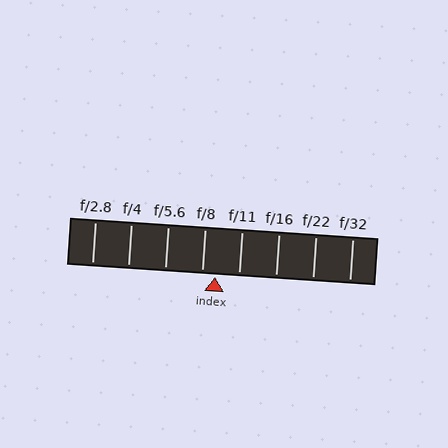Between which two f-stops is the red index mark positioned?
The index mark is between f/8 and f/11.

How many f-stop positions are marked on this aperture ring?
There are 8 f-stop positions marked.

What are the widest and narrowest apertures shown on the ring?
The widest aperture shown is f/2.8 and the narrowest is f/32.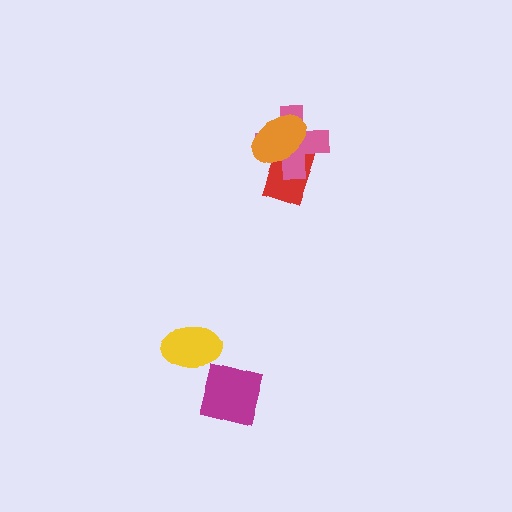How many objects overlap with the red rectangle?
2 objects overlap with the red rectangle.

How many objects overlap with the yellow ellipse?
0 objects overlap with the yellow ellipse.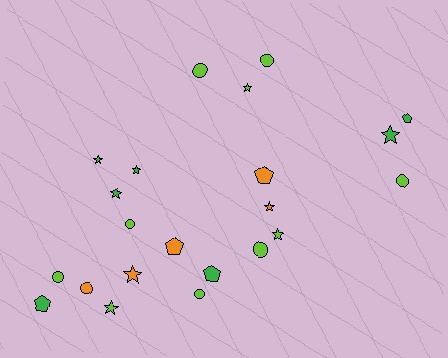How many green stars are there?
There are 4 green stars.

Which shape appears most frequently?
Star, with 9 objects.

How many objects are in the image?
There are 22 objects.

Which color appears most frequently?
Lime, with 10 objects.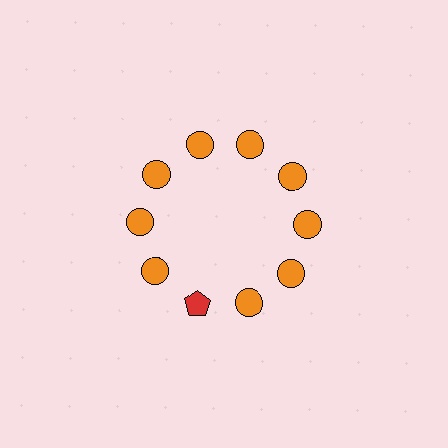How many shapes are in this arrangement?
There are 10 shapes arranged in a ring pattern.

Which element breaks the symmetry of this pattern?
The red pentagon at roughly the 7 o'clock position breaks the symmetry. All other shapes are orange circles.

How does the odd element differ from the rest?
It differs in both color (red instead of orange) and shape (pentagon instead of circle).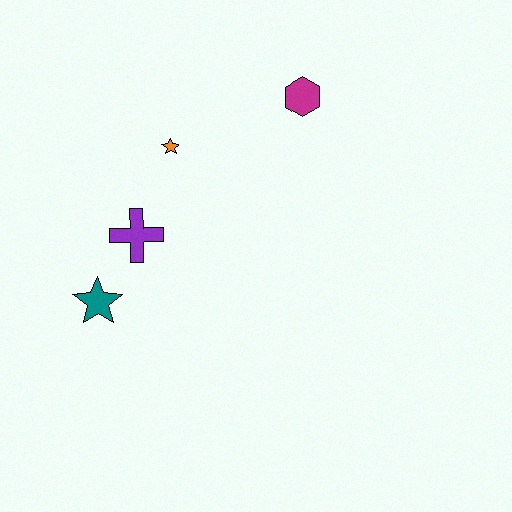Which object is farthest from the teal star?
The magenta hexagon is farthest from the teal star.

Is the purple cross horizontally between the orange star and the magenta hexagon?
No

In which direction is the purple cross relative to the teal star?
The purple cross is above the teal star.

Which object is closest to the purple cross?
The teal star is closest to the purple cross.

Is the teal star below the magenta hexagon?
Yes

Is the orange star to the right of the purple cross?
Yes